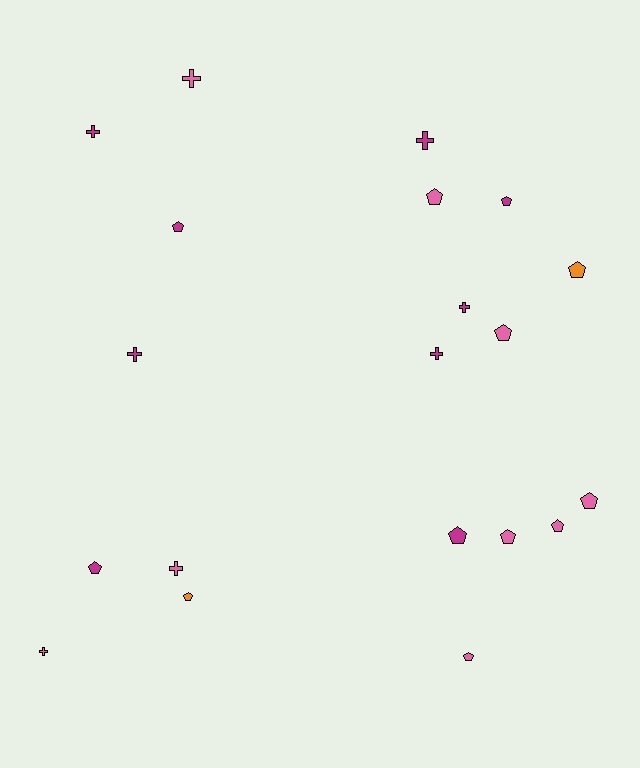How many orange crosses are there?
There are no orange crosses.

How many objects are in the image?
There are 20 objects.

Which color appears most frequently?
Magenta, with 9 objects.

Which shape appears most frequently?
Pentagon, with 12 objects.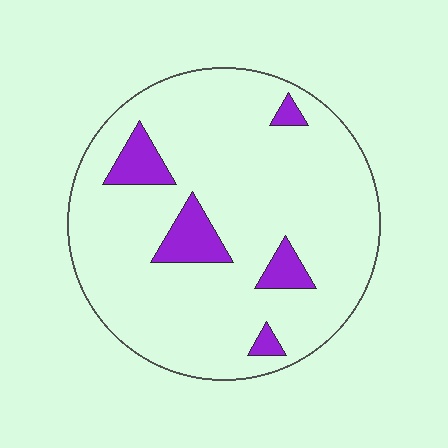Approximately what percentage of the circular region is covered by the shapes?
Approximately 10%.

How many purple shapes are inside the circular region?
5.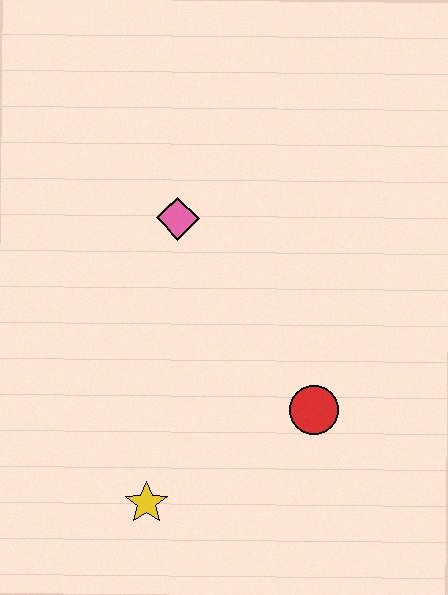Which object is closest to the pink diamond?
The red circle is closest to the pink diamond.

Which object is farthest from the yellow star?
The pink diamond is farthest from the yellow star.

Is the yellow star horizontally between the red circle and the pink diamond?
No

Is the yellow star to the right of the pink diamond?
No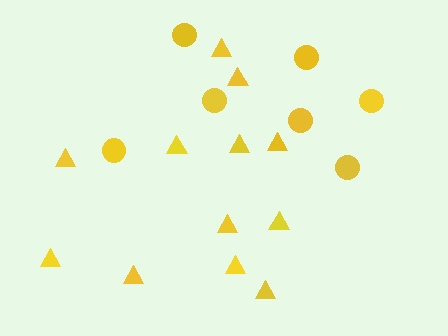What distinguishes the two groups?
There are 2 groups: one group of triangles (12) and one group of circles (7).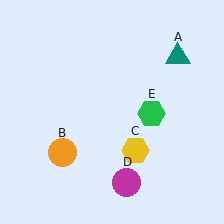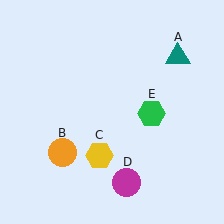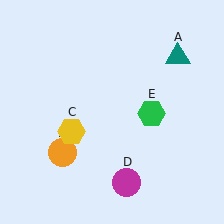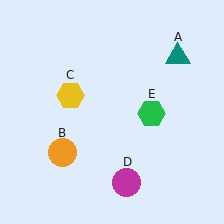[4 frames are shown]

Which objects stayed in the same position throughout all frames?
Teal triangle (object A) and orange circle (object B) and magenta circle (object D) and green hexagon (object E) remained stationary.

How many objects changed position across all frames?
1 object changed position: yellow hexagon (object C).